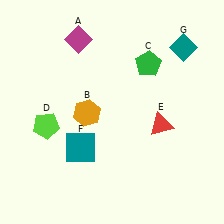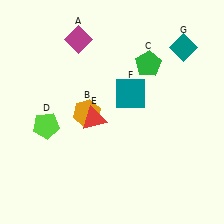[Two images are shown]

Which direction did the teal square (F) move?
The teal square (F) moved up.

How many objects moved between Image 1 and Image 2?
2 objects moved between the two images.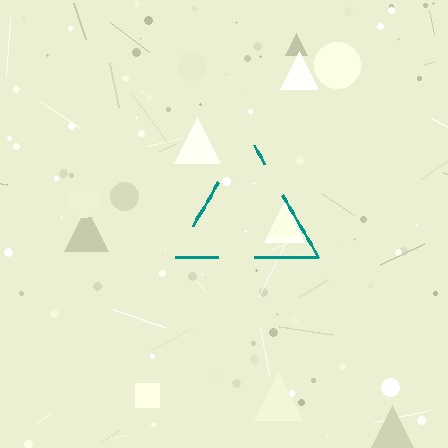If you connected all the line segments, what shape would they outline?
They would outline a triangle.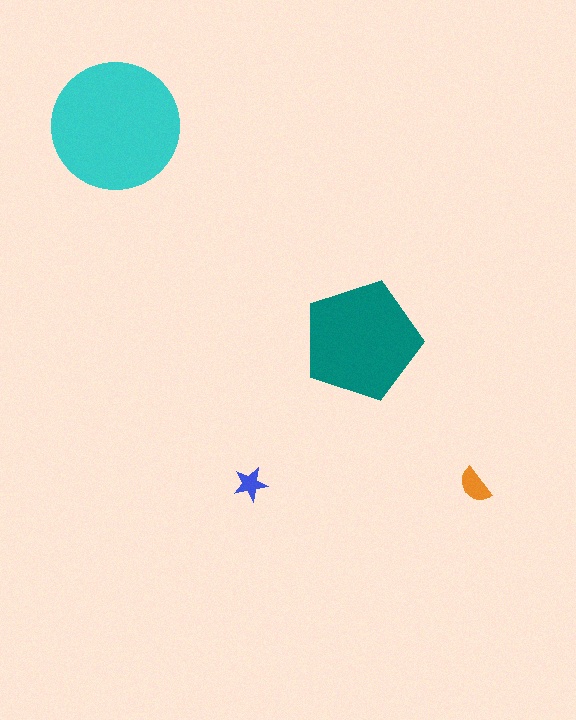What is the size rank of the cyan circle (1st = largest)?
1st.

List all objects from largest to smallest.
The cyan circle, the teal pentagon, the orange semicircle, the blue star.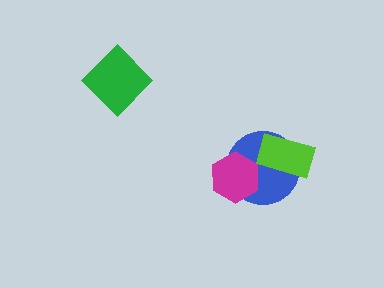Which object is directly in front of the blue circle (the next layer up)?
The lime rectangle is directly in front of the blue circle.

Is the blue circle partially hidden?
Yes, it is partially covered by another shape.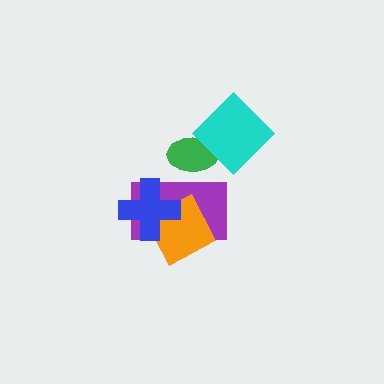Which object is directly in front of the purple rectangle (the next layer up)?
The orange square is directly in front of the purple rectangle.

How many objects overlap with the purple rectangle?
3 objects overlap with the purple rectangle.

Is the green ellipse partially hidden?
Yes, it is partially covered by another shape.